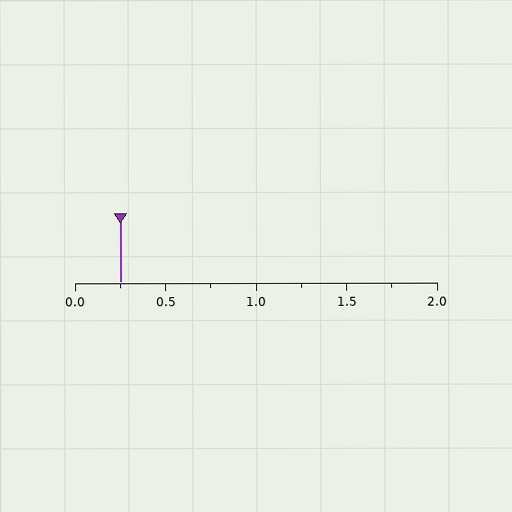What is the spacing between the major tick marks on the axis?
The major ticks are spaced 0.5 apart.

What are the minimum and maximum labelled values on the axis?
The axis runs from 0.0 to 2.0.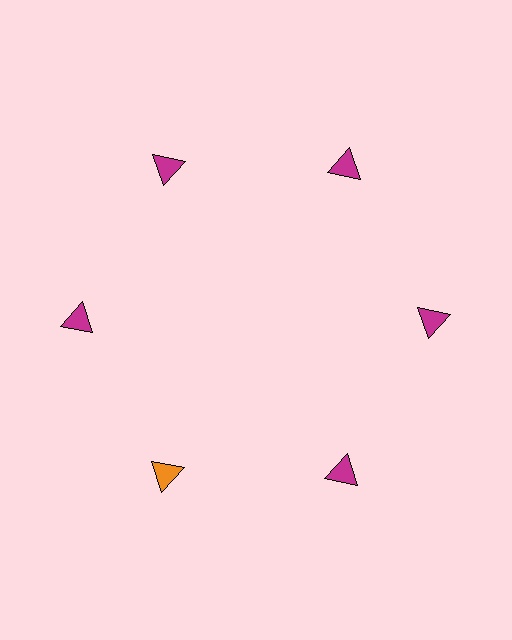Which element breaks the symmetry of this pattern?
The orange triangle at roughly the 7 o'clock position breaks the symmetry. All other shapes are magenta triangles.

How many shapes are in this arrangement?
There are 6 shapes arranged in a ring pattern.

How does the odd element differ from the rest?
It has a different color: orange instead of magenta.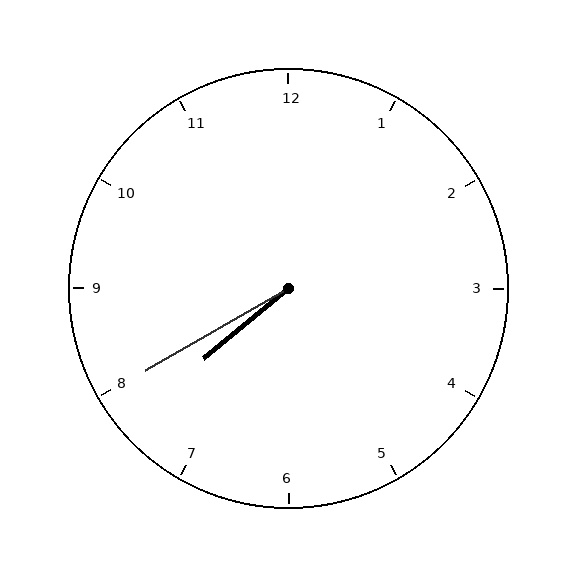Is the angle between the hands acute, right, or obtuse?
It is acute.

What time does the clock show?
7:40.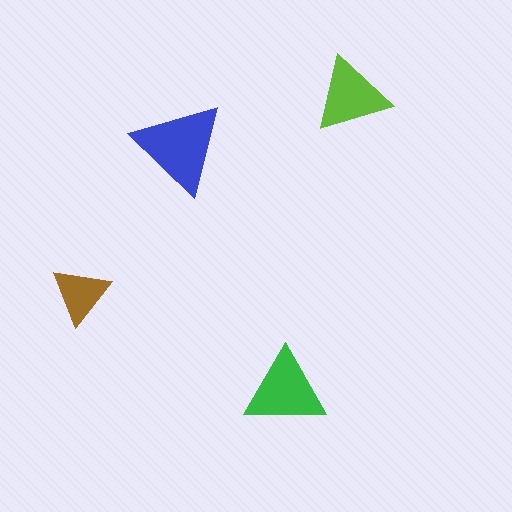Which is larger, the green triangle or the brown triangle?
The green one.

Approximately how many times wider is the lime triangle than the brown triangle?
About 1.5 times wider.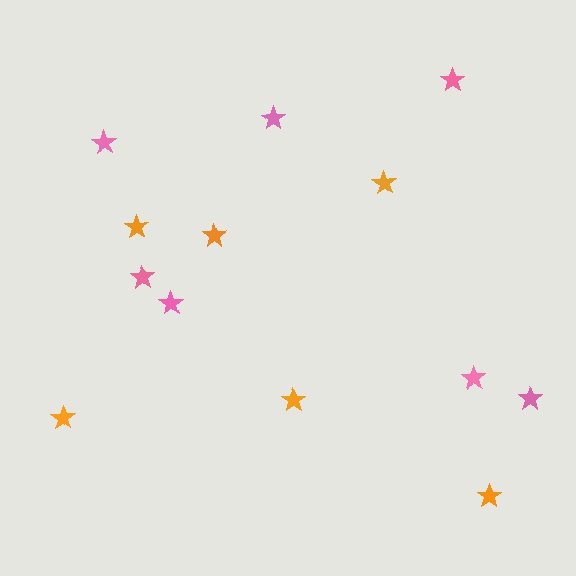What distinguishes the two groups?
There are 2 groups: one group of orange stars (6) and one group of pink stars (7).